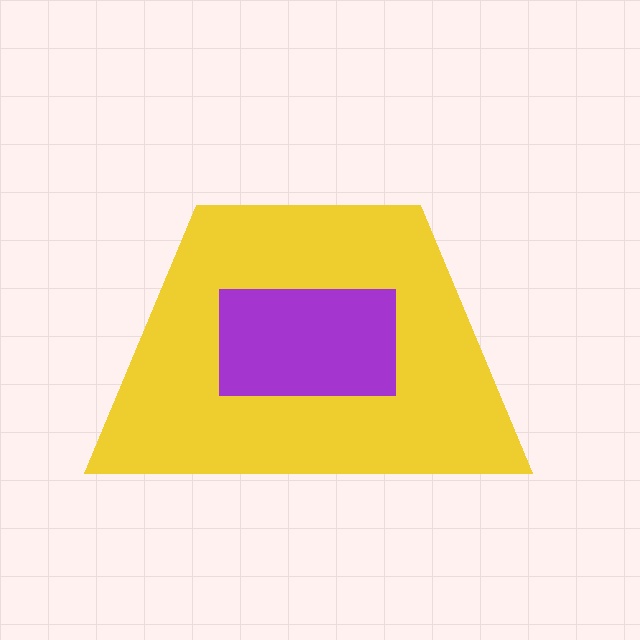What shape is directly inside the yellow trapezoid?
The purple rectangle.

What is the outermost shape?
The yellow trapezoid.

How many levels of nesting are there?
2.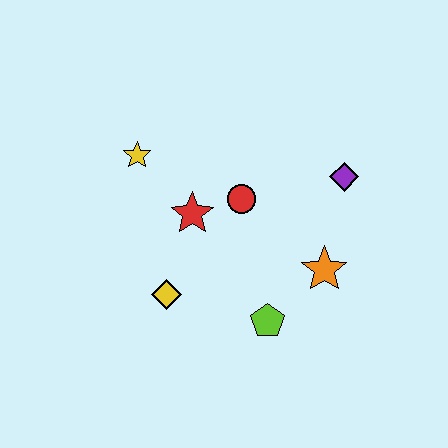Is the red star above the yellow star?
No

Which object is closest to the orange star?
The lime pentagon is closest to the orange star.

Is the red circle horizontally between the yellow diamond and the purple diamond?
Yes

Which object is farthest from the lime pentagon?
The yellow star is farthest from the lime pentagon.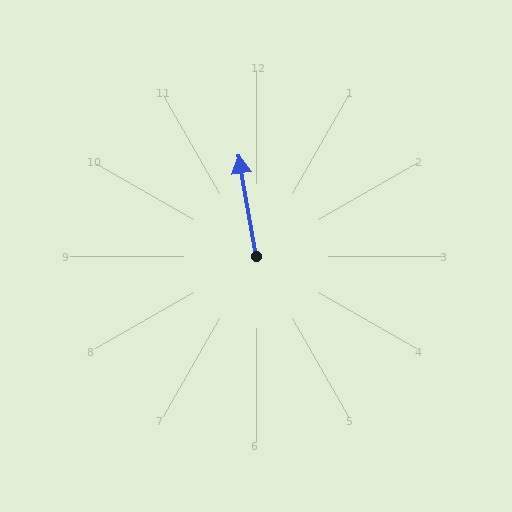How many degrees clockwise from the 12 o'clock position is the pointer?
Approximately 350 degrees.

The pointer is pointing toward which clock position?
Roughly 12 o'clock.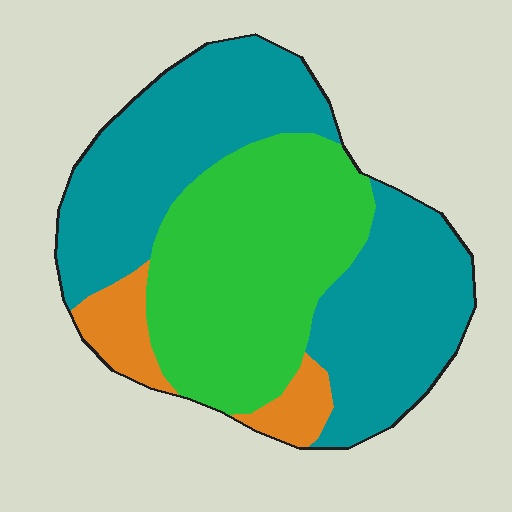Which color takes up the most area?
Teal, at roughly 50%.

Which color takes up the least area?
Orange, at roughly 10%.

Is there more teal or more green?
Teal.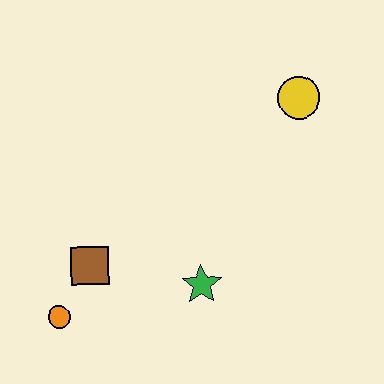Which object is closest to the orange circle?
The brown square is closest to the orange circle.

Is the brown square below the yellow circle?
Yes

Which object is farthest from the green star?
The yellow circle is farthest from the green star.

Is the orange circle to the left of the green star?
Yes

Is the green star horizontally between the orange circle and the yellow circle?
Yes